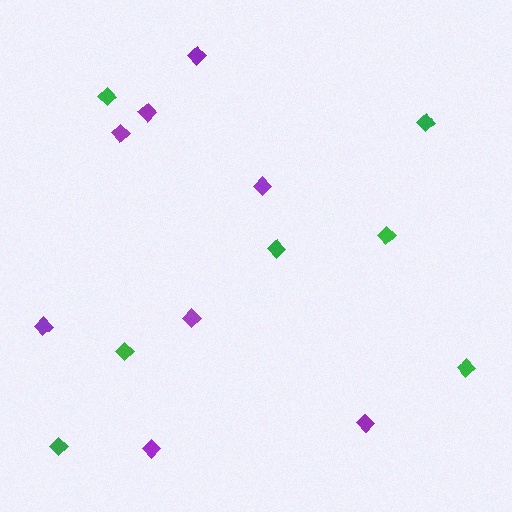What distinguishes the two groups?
There are 2 groups: one group of green diamonds (7) and one group of purple diamonds (8).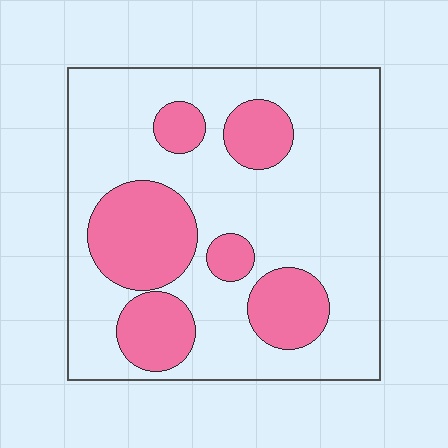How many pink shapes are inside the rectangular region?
6.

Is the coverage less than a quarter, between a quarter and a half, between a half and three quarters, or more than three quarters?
Between a quarter and a half.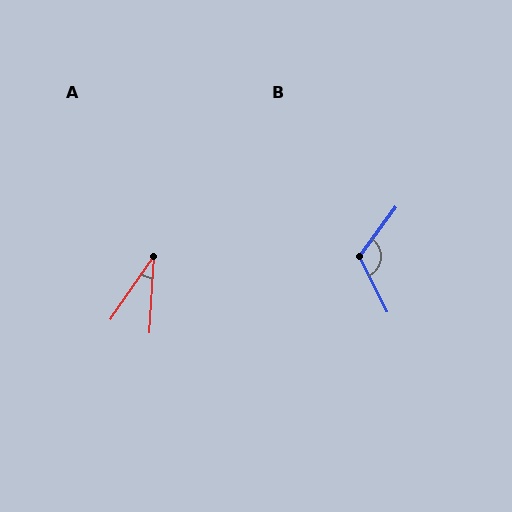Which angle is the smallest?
A, at approximately 31 degrees.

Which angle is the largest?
B, at approximately 117 degrees.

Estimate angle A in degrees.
Approximately 31 degrees.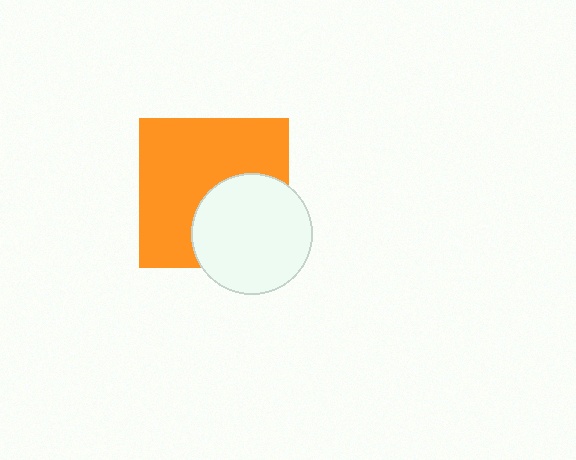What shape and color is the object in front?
The object in front is a white circle.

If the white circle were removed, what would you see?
You would see the complete orange square.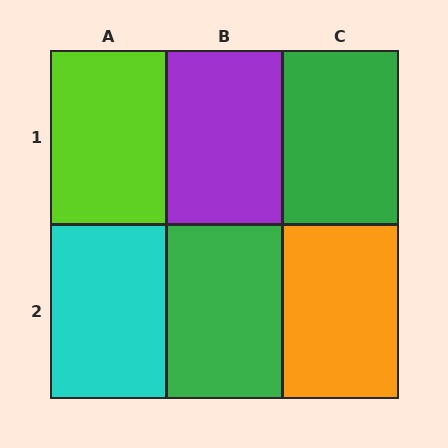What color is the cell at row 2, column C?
Orange.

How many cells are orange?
1 cell is orange.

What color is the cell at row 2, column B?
Green.